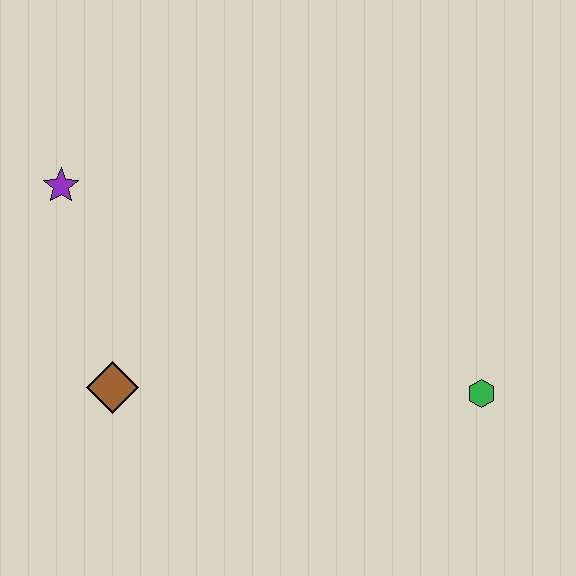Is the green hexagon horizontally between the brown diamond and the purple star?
No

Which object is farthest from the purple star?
The green hexagon is farthest from the purple star.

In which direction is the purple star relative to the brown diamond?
The purple star is above the brown diamond.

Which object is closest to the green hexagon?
The brown diamond is closest to the green hexagon.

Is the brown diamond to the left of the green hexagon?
Yes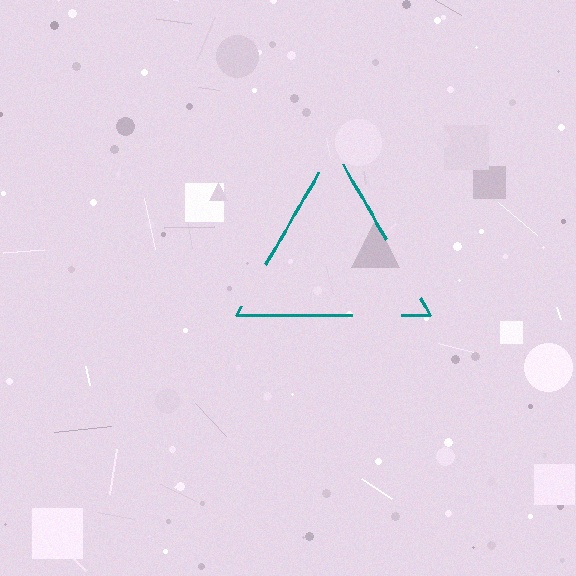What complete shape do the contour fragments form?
The contour fragments form a triangle.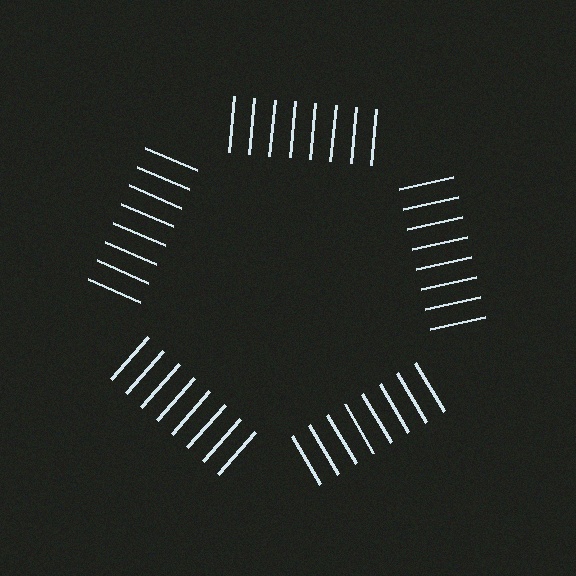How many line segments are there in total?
40 — 8 along each of the 5 edges.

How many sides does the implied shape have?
5 sides — the line-ends trace a pentagon.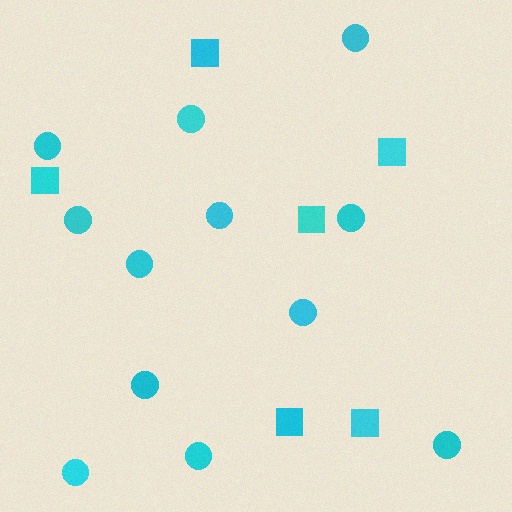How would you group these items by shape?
There are 2 groups: one group of circles (12) and one group of squares (6).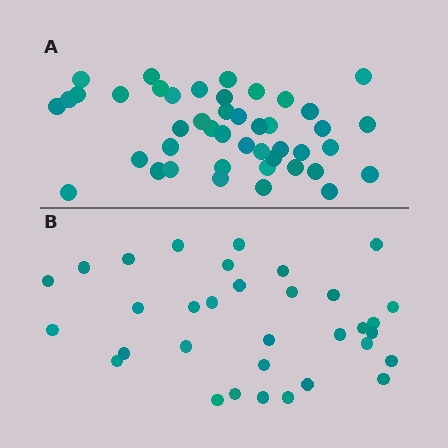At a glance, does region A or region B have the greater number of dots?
Region A (the top region) has more dots.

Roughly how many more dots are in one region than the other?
Region A has roughly 12 or so more dots than region B.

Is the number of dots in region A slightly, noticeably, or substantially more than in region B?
Region A has noticeably more, but not dramatically so. The ratio is roughly 1.3 to 1.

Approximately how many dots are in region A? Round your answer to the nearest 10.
About 40 dots. (The exact count is 44, which rounds to 40.)